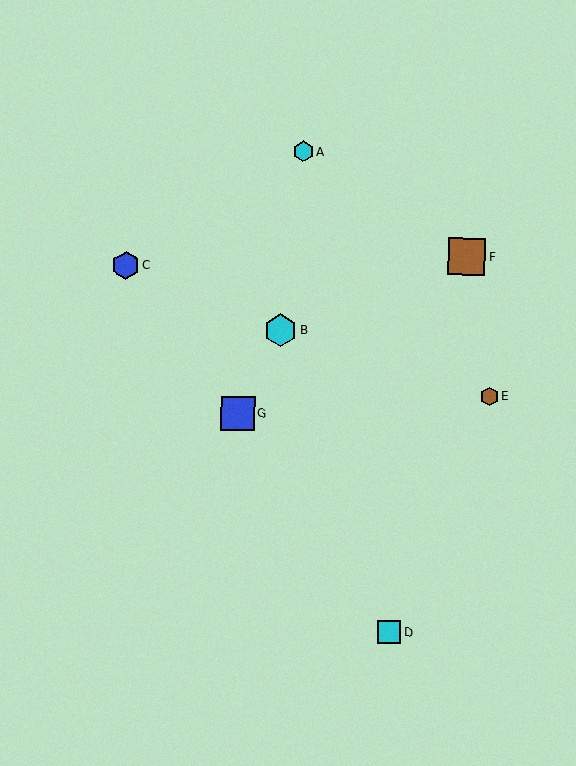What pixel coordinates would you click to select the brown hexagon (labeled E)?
Click at (489, 397) to select the brown hexagon E.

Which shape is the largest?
The brown square (labeled F) is the largest.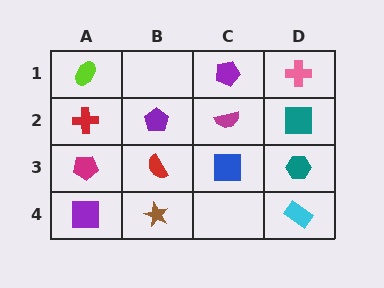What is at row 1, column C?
A purple pentagon.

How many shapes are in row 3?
4 shapes.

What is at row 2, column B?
A purple pentagon.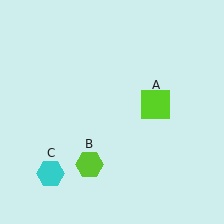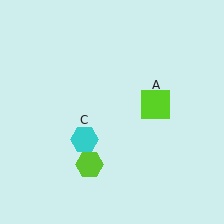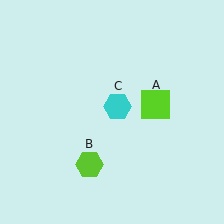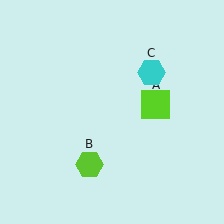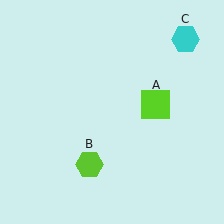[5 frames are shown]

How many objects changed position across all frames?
1 object changed position: cyan hexagon (object C).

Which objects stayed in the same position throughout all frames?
Lime square (object A) and lime hexagon (object B) remained stationary.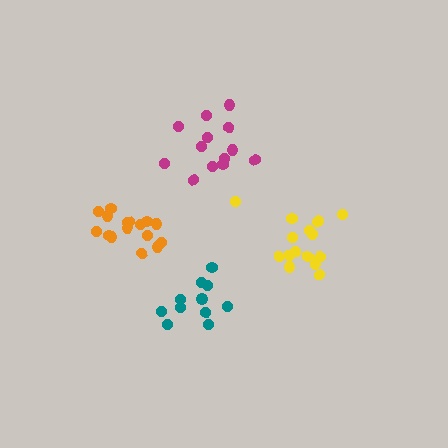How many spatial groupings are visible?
There are 4 spatial groupings.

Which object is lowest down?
The teal cluster is bottommost.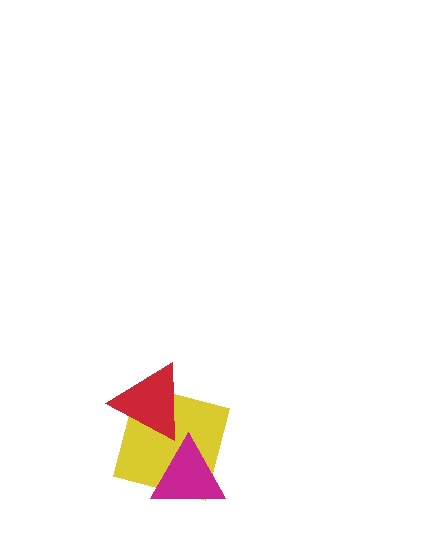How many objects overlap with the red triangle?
1 object overlaps with the red triangle.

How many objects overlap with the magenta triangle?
1 object overlaps with the magenta triangle.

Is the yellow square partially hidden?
Yes, it is partially covered by another shape.